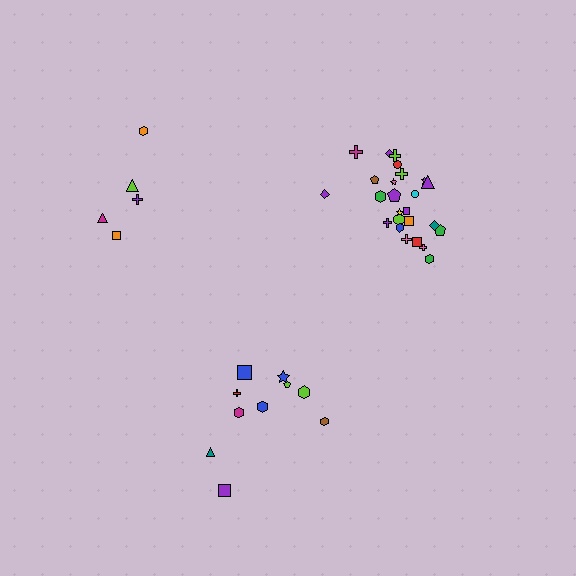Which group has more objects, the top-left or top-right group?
The top-right group.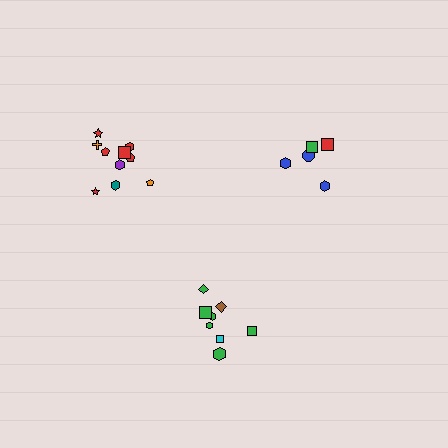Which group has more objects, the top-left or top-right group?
The top-left group.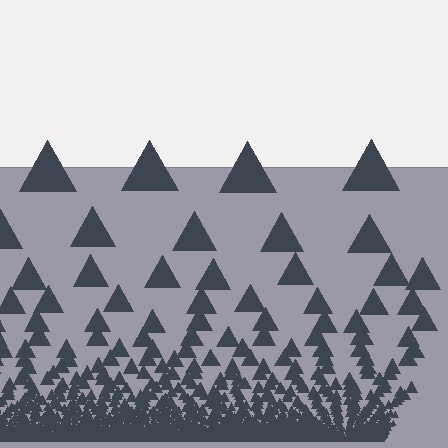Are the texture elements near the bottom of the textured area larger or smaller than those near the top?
Smaller. The gradient is inverted — elements near the bottom are smaller and denser.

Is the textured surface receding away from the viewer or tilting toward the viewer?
The surface appears to tilt toward the viewer. Texture elements get larger and sparser toward the top.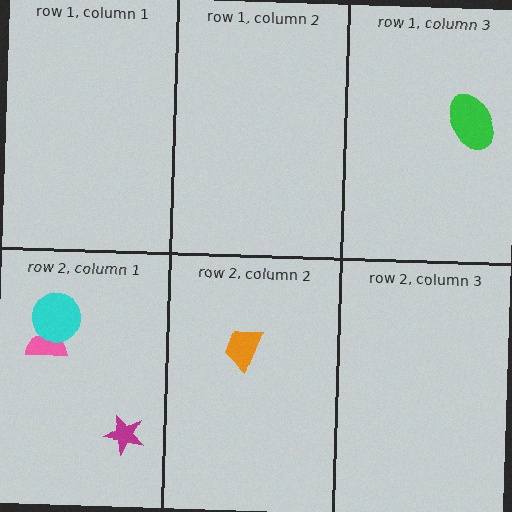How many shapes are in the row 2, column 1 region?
3.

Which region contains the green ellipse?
The row 1, column 3 region.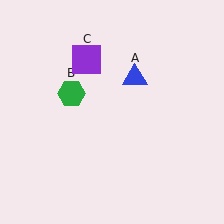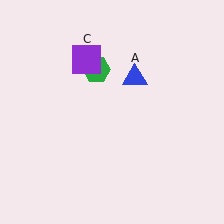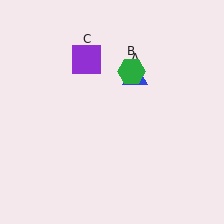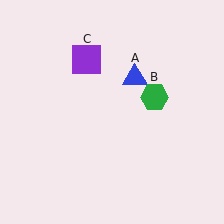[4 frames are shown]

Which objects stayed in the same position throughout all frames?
Blue triangle (object A) and purple square (object C) remained stationary.